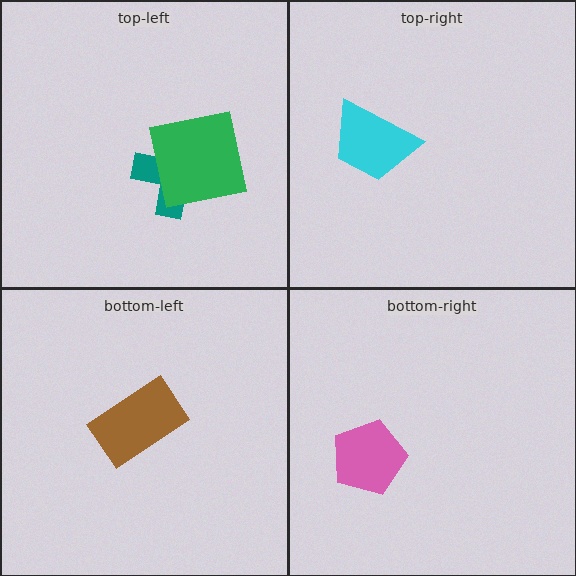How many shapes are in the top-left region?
2.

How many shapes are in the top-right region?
1.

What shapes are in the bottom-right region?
The pink pentagon.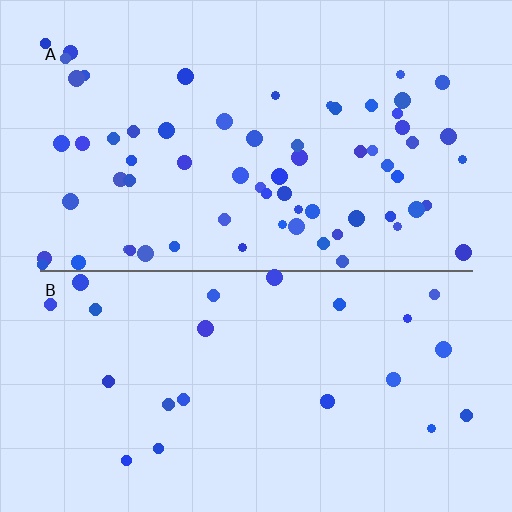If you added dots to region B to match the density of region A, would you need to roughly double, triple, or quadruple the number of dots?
Approximately triple.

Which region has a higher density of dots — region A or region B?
A (the top).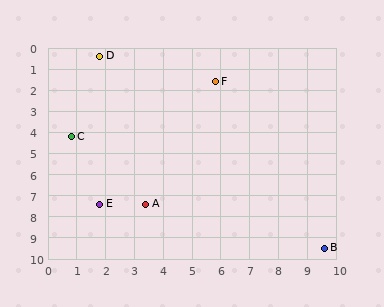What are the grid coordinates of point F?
Point F is at approximately (5.8, 1.6).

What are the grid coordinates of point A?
Point A is at approximately (3.4, 7.4).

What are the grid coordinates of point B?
Point B is at approximately (9.6, 9.5).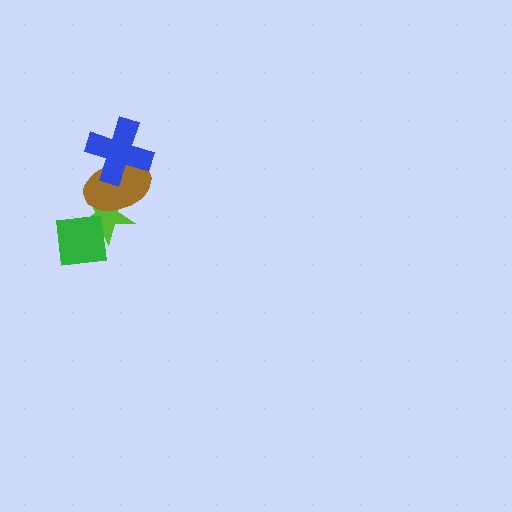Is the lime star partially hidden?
Yes, it is partially covered by another shape.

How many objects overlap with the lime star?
2 objects overlap with the lime star.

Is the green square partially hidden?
No, no other shape covers it.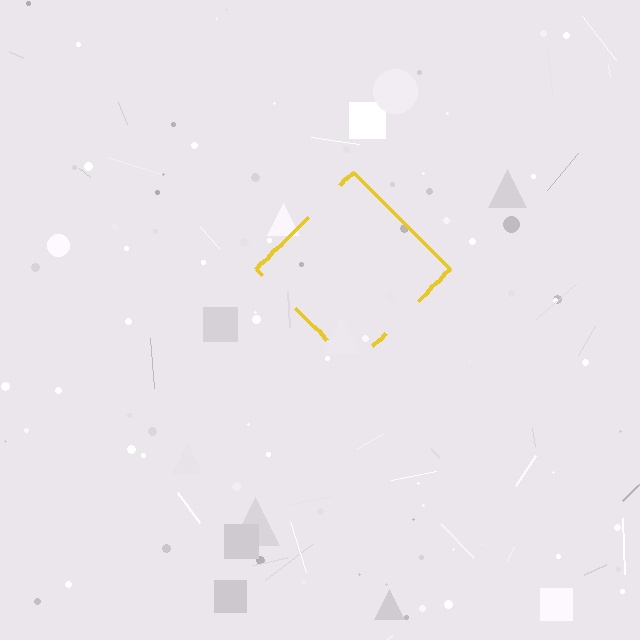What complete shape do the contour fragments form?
The contour fragments form a diamond.